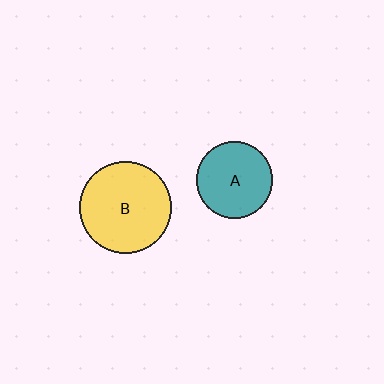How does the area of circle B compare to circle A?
Approximately 1.4 times.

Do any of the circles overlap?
No, none of the circles overlap.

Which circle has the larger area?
Circle B (yellow).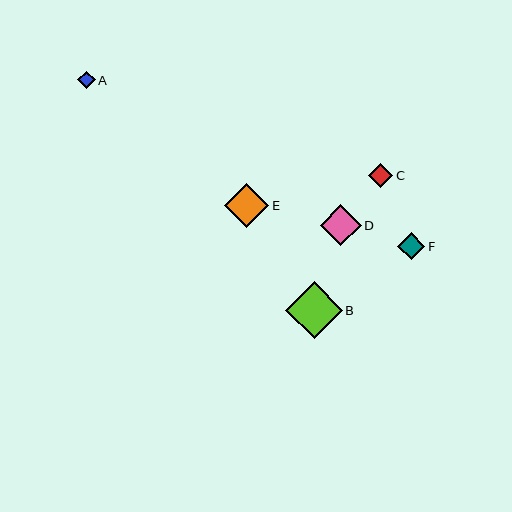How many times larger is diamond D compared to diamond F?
Diamond D is approximately 1.5 times the size of diamond F.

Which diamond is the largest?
Diamond B is the largest with a size of approximately 56 pixels.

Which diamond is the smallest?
Diamond A is the smallest with a size of approximately 17 pixels.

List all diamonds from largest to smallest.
From largest to smallest: B, E, D, F, C, A.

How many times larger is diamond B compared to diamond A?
Diamond B is approximately 3.2 times the size of diamond A.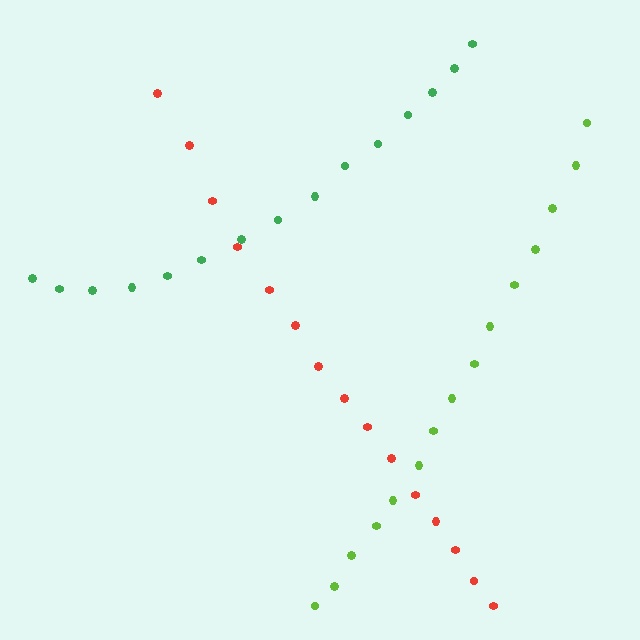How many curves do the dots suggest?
There are 3 distinct paths.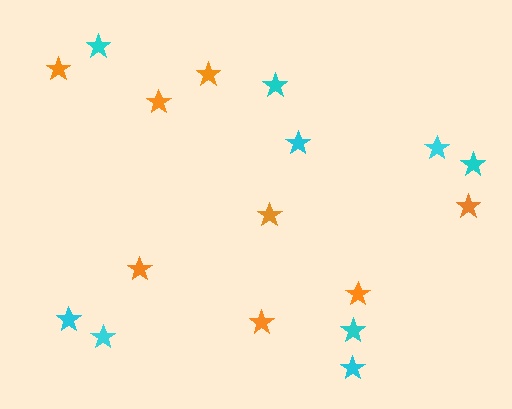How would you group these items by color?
There are 2 groups: one group of orange stars (8) and one group of cyan stars (9).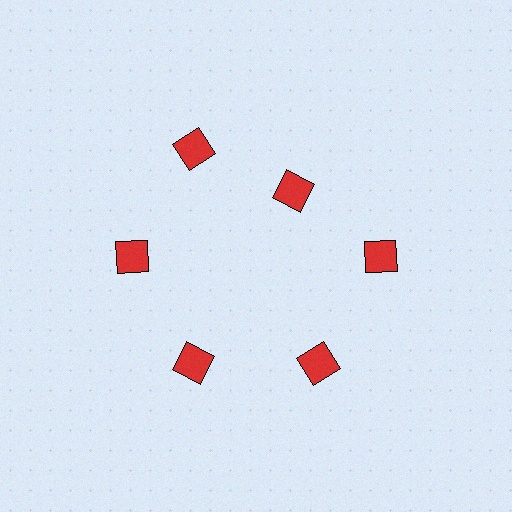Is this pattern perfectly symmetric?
No. The 6 red diamonds are arranged in a ring, but one element near the 1 o'clock position is pulled inward toward the center, breaking the 6-fold rotational symmetry.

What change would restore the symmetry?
The symmetry would be restored by moving it outward, back onto the ring so that all 6 diamonds sit at equal angles and equal distance from the center.